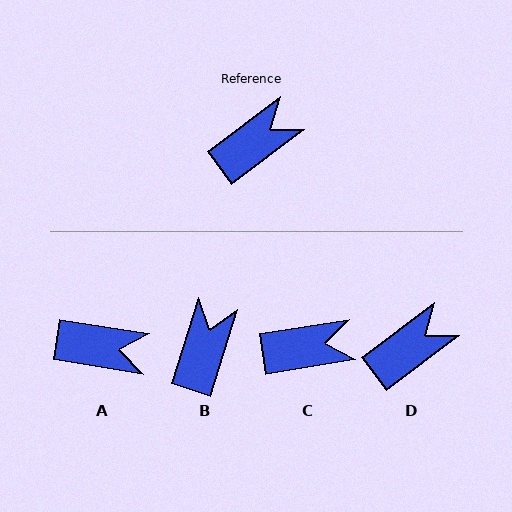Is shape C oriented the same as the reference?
No, it is off by about 28 degrees.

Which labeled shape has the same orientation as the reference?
D.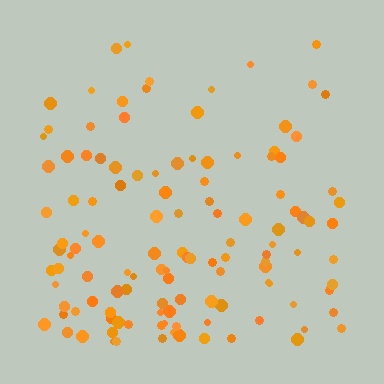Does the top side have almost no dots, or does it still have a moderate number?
Still a moderate number, just noticeably fewer than the bottom.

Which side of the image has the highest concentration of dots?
The bottom.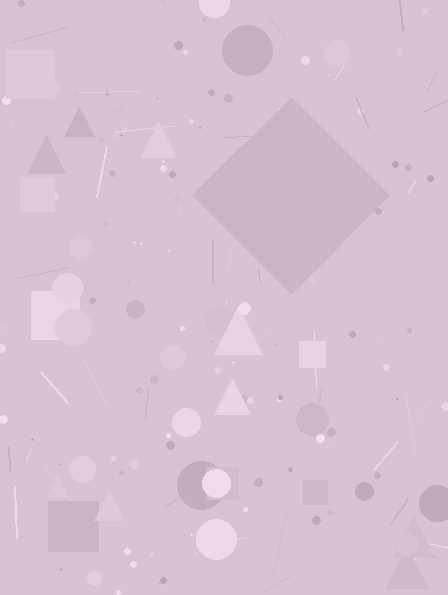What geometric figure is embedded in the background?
A diamond is embedded in the background.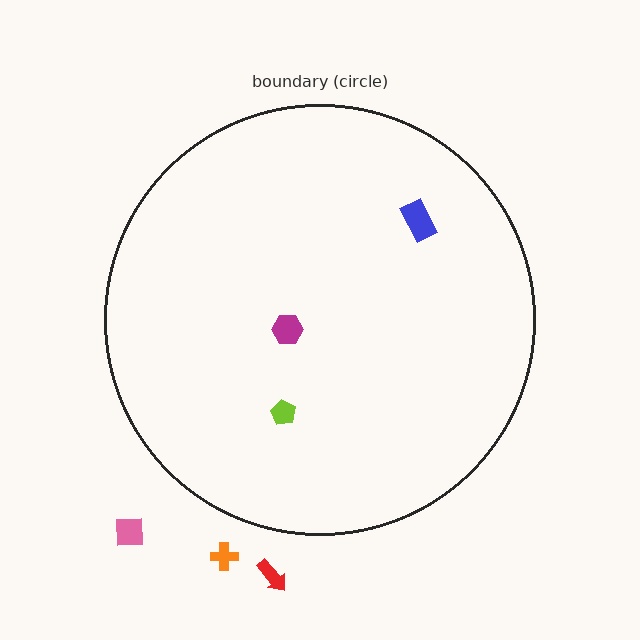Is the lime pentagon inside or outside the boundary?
Inside.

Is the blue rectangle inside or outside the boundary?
Inside.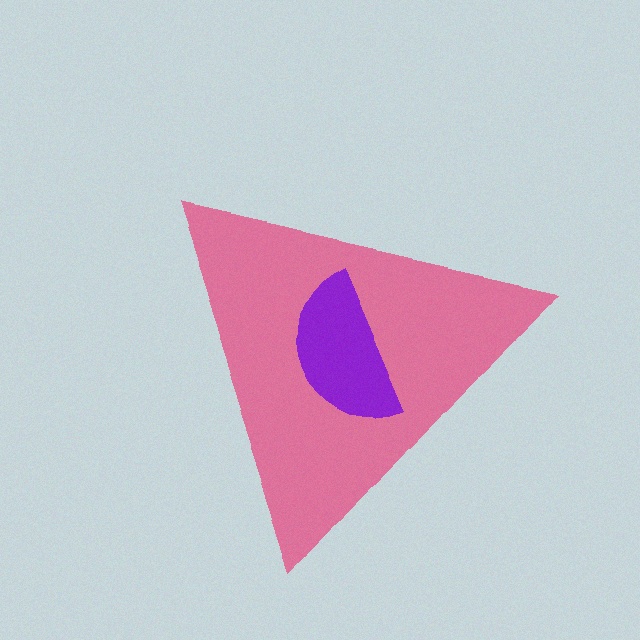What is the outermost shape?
The pink triangle.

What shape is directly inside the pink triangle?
The purple semicircle.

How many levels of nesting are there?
2.